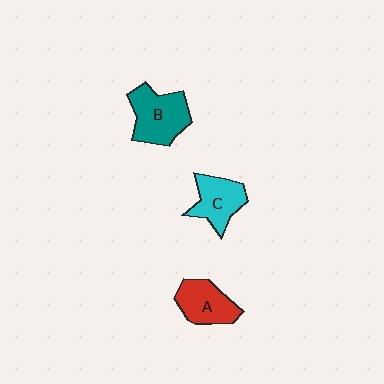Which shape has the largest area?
Shape B (teal).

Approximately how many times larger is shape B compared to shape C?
Approximately 1.3 times.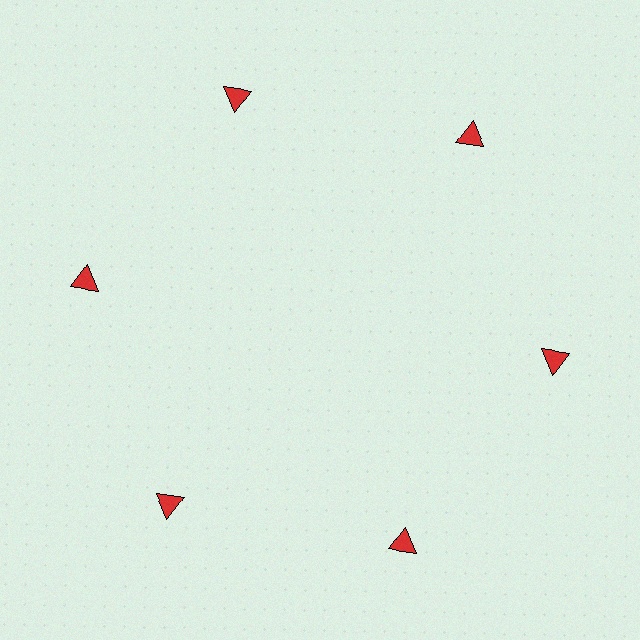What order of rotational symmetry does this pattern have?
This pattern has 6-fold rotational symmetry.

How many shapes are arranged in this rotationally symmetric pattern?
There are 6 shapes, arranged in 6 groups of 1.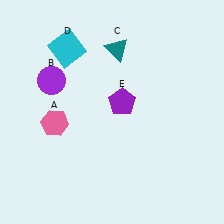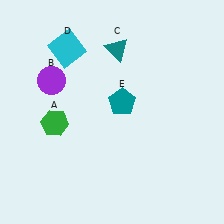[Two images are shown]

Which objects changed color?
A changed from pink to green. E changed from purple to teal.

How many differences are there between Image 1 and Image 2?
There are 2 differences between the two images.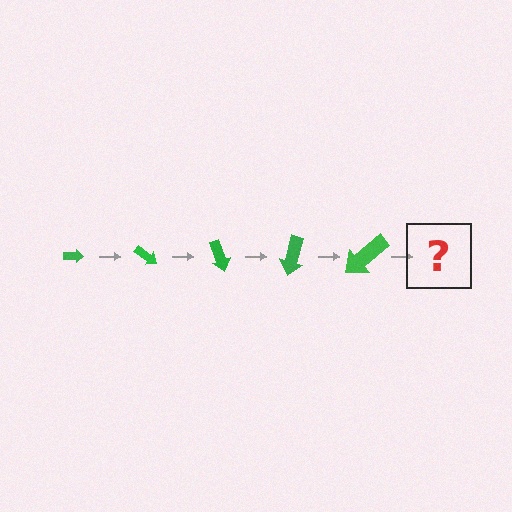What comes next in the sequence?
The next element should be an arrow, larger than the previous one and rotated 175 degrees from the start.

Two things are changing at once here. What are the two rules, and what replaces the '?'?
The two rules are that the arrow grows larger each step and it rotates 35 degrees each step. The '?' should be an arrow, larger than the previous one and rotated 175 degrees from the start.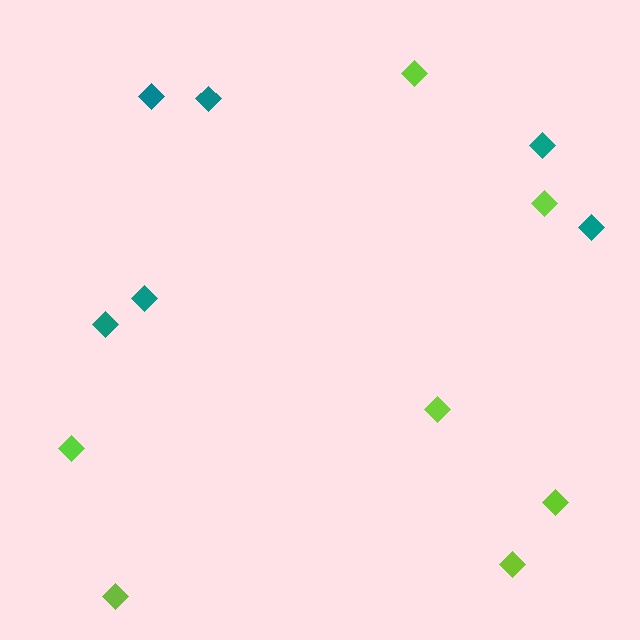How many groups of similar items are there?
There are 2 groups: one group of lime diamonds (7) and one group of teal diamonds (6).